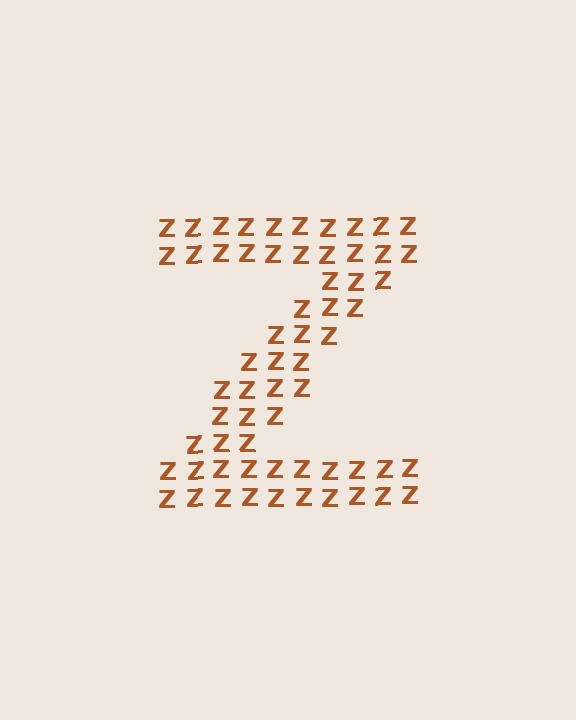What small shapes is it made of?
It is made of small letter Z's.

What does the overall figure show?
The overall figure shows the letter Z.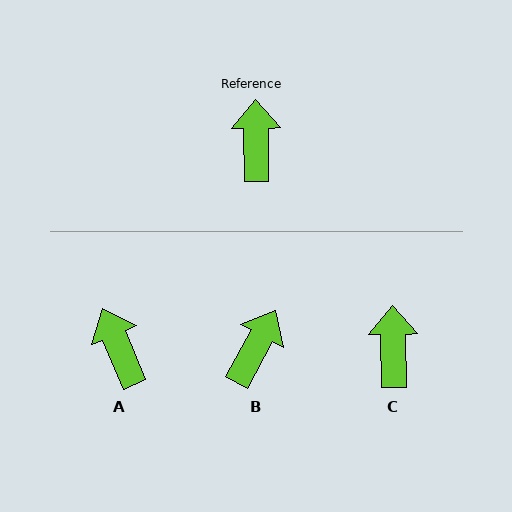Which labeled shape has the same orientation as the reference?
C.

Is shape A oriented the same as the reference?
No, it is off by about 22 degrees.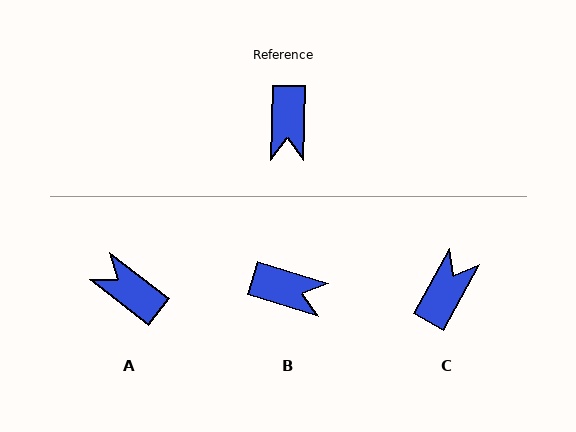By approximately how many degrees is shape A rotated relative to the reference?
Approximately 126 degrees clockwise.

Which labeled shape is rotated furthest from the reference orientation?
C, about 153 degrees away.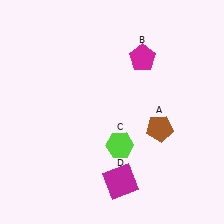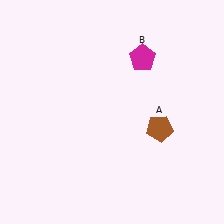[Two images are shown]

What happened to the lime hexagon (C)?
The lime hexagon (C) was removed in Image 2. It was in the bottom-right area of Image 1.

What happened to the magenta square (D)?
The magenta square (D) was removed in Image 2. It was in the bottom-right area of Image 1.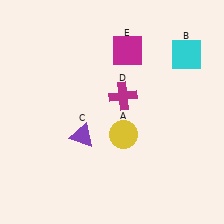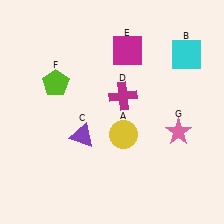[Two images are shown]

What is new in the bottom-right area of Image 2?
A pink star (G) was added in the bottom-right area of Image 2.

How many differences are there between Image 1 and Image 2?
There are 2 differences between the two images.